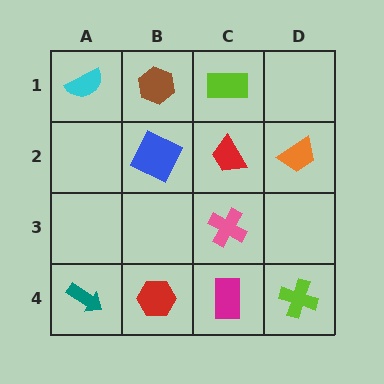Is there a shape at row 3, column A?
No, that cell is empty.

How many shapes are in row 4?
4 shapes.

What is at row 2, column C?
A red trapezoid.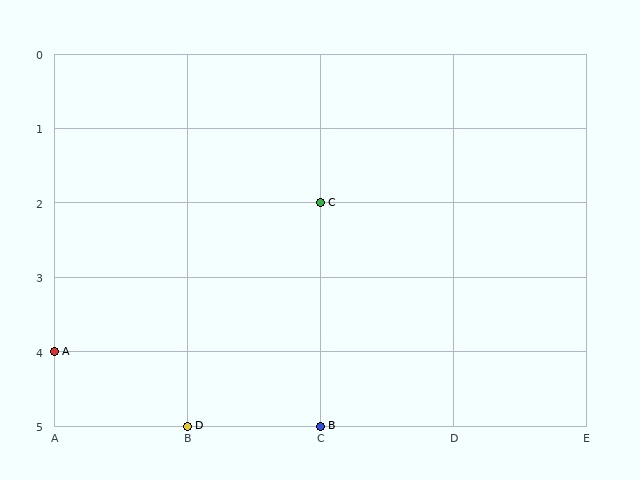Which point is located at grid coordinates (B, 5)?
Point D is at (B, 5).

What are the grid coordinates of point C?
Point C is at grid coordinates (C, 2).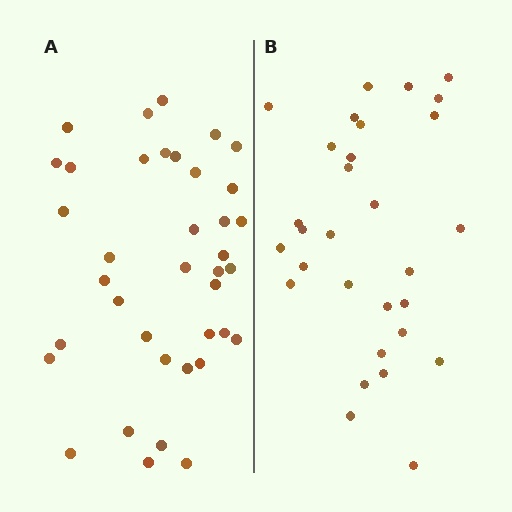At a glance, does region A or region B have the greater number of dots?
Region A (the left region) has more dots.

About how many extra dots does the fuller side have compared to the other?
Region A has roughly 8 or so more dots than region B.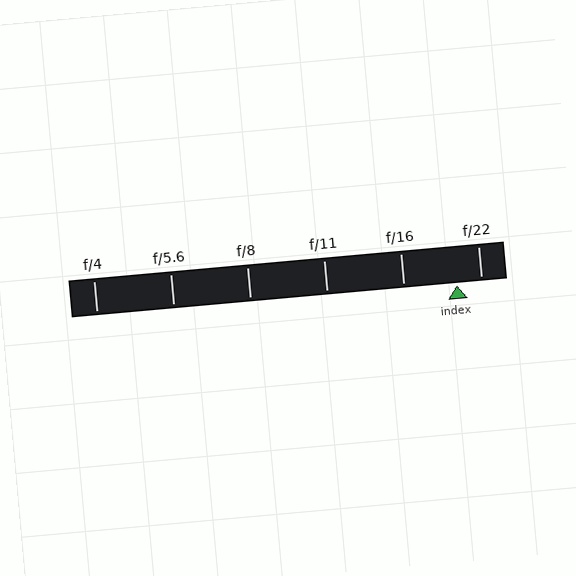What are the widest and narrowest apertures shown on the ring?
The widest aperture shown is f/4 and the narrowest is f/22.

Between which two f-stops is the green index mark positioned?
The index mark is between f/16 and f/22.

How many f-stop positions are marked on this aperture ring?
There are 6 f-stop positions marked.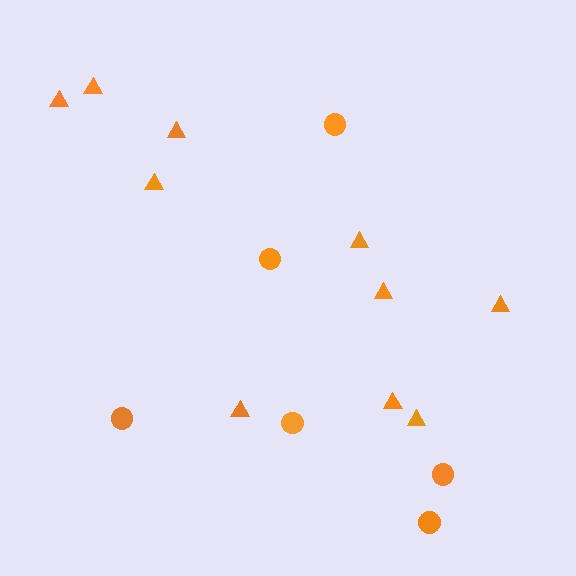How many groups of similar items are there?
There are 2 groups: one group of circles (6) and one group of triangles (10).